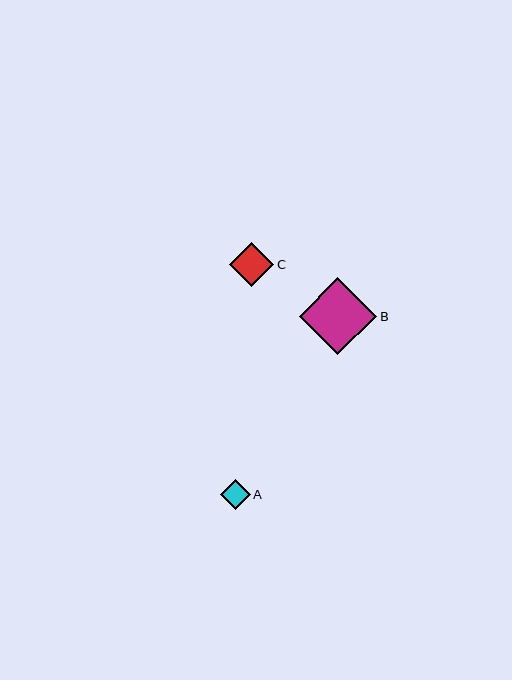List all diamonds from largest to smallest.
From largest to smallest: B, C, A.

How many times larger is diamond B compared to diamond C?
Diamond B is approximately 1.7 times the size of diamond C.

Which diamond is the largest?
Diamond B is the largest with a size of approximately 78 pixels.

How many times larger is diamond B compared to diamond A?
Diamond B is approximately 2.6 times the size of diamond A.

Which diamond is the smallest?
Diamond A is the smallest with a size of approximately 30 pixels.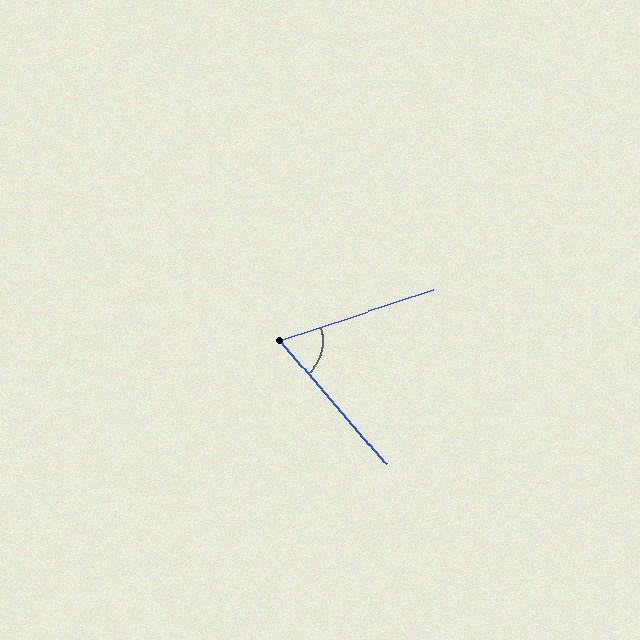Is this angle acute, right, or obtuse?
It is acute.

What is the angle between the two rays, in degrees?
Approximately 68 degrees.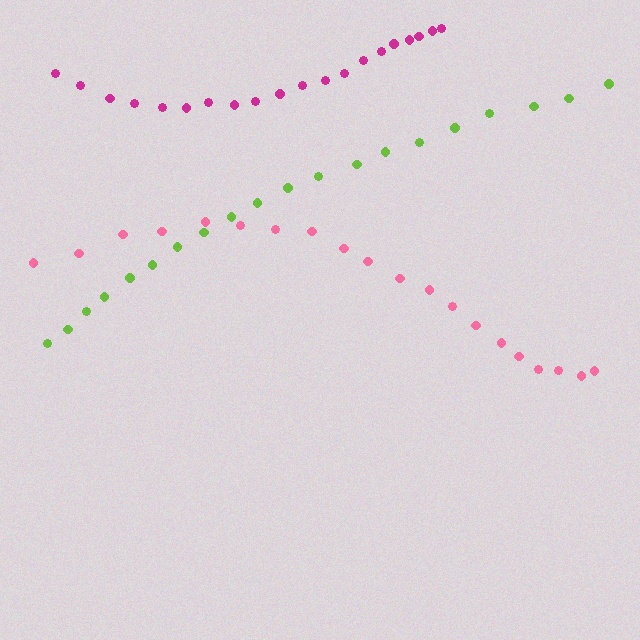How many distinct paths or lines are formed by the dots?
There are 3 distinct paths.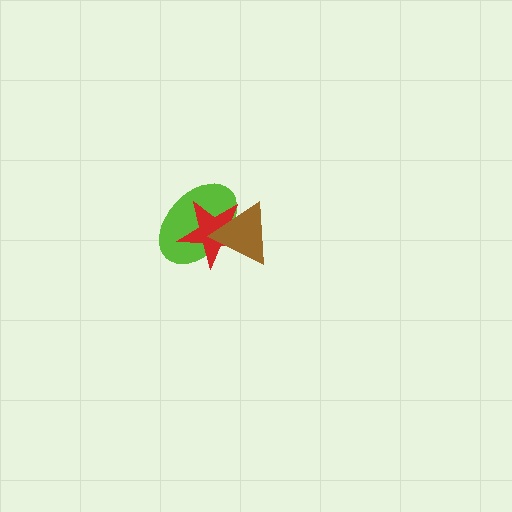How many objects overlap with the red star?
2 objects overlap with the red star.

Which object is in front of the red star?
The brown triangle is in front of the red star.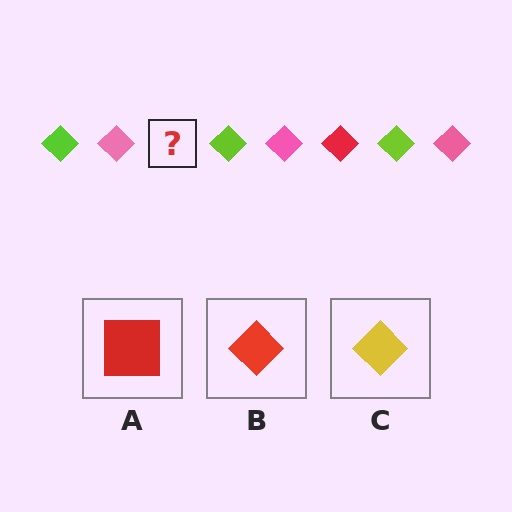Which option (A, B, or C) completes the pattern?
B.